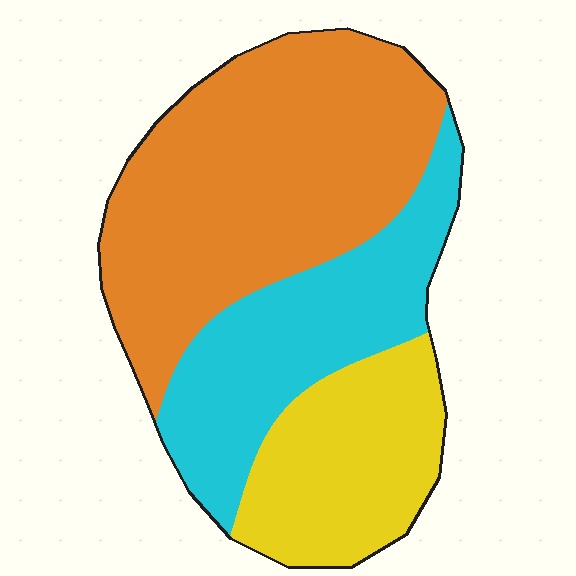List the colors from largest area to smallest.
From largest to smallest: orange, cyan, yellow.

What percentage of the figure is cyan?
Cyan covers 28% of the figure.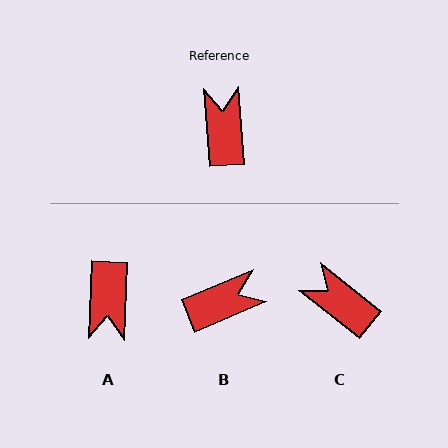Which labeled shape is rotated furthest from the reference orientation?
A, about 174 degrees away.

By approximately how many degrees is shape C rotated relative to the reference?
Approximately 48 degrees counter-clockwise.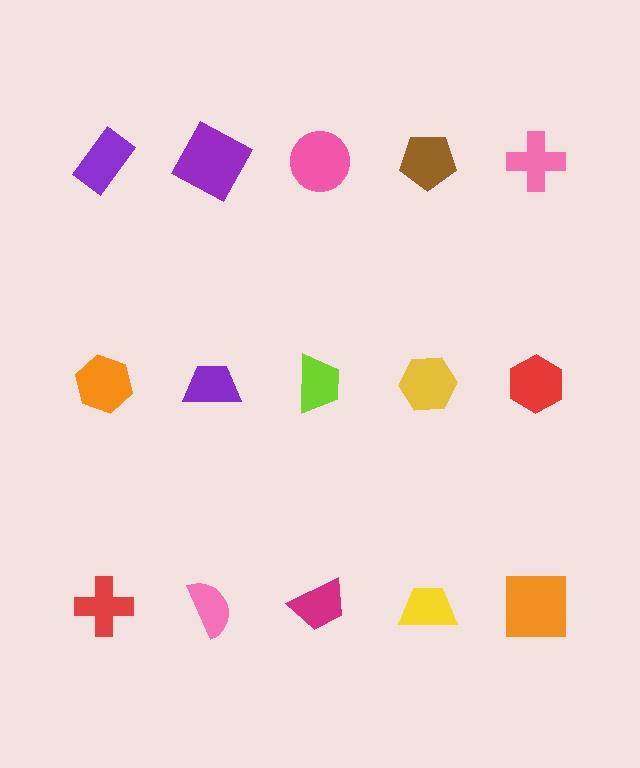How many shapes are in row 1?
5 shapes.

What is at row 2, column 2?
A purple trapezoid.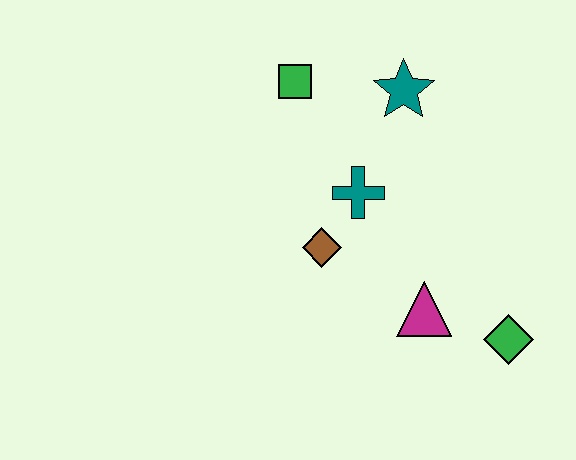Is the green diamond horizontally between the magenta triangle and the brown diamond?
No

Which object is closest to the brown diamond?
The teal cross is closest to the brown diamond.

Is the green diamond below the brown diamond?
Yes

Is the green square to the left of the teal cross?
Yes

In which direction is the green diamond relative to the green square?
The green diamond is below the green square.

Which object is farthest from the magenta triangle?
The green square is farthest from the magenta triangle.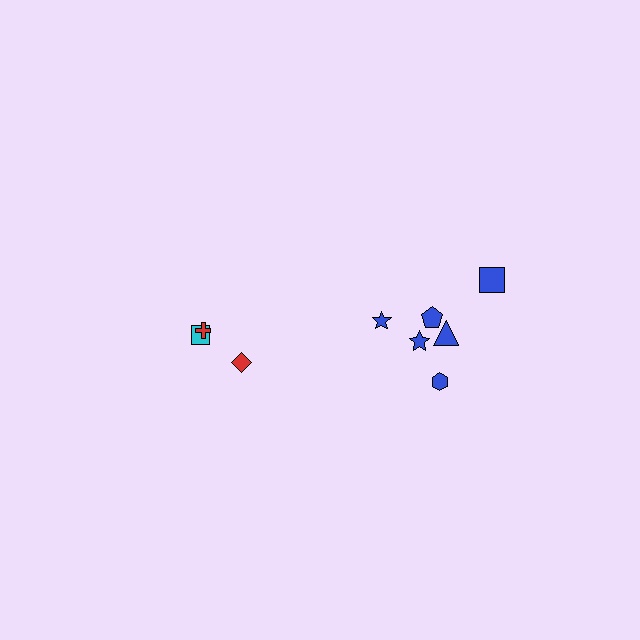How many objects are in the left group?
There are 3 objects.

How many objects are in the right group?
There are 6 objects.